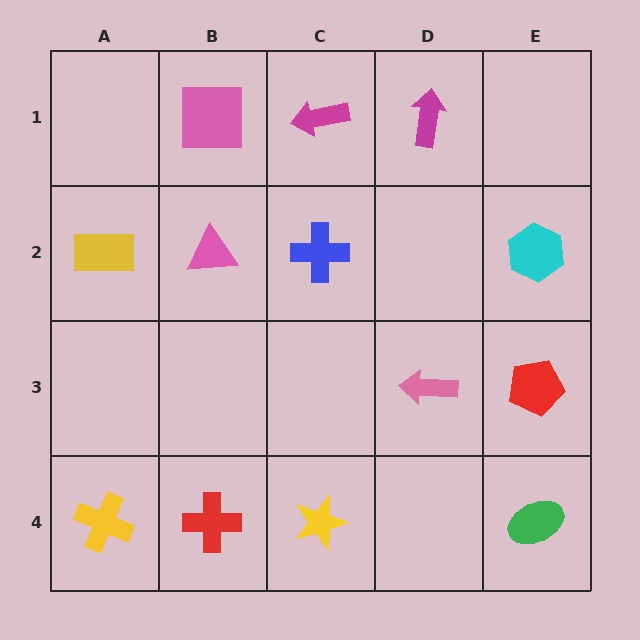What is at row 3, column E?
A red pentagon.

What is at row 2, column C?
A blue cross.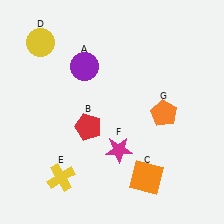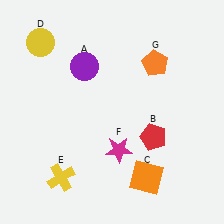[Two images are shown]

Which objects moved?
The objects that moved are: the red pentagon (B), the orange pentagon (G).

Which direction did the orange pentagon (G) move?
The orange pentagon (G) moved up.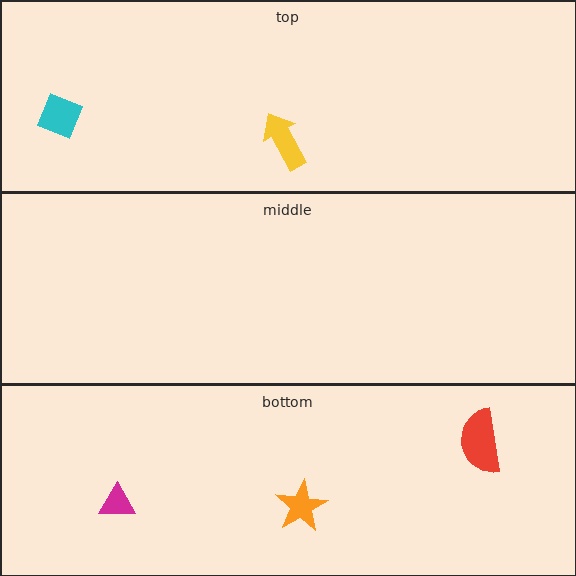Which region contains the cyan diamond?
The top region.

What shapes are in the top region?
The yellow arrow, the cyan diamond.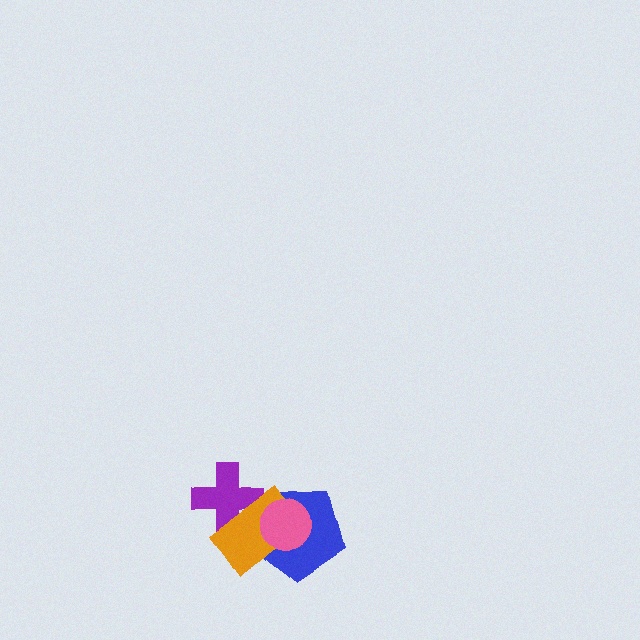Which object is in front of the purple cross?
The orange rectangle is in front of the purple cross.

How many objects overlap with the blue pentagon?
2 objects overlap with the blue pentagon.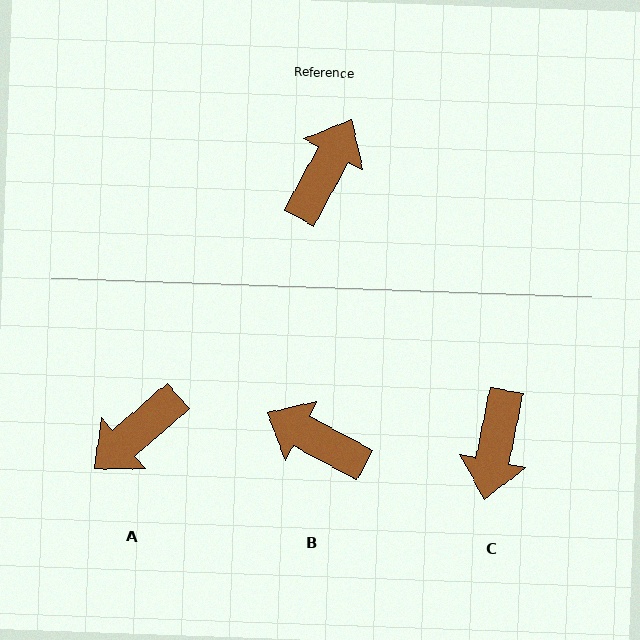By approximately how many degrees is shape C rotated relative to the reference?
Approximately 163 degrees clockwise.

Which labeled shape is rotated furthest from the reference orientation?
C, about 163 degrees away.